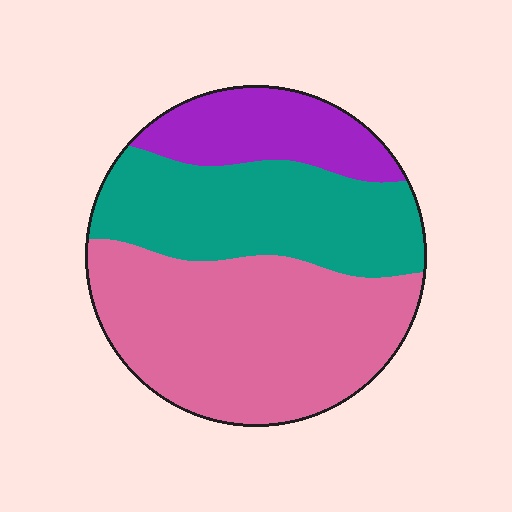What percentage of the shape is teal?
Teal takes up between a third and a half of the shape.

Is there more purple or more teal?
Teal.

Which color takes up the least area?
Purple, at roughly 20%.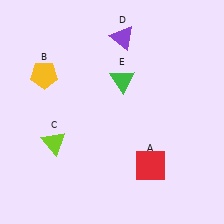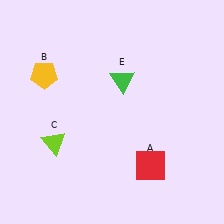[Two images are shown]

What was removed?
The purple triangle (D) was removed in Image 2.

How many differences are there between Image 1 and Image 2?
There is 1 difference between the two images.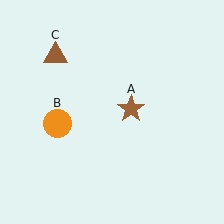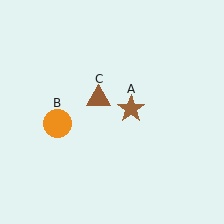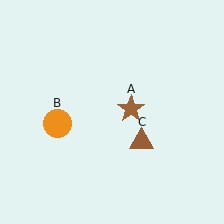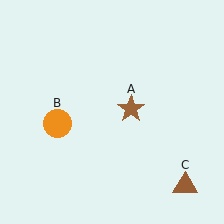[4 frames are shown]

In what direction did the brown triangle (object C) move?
The brown triangle (object C) moved down and to the right.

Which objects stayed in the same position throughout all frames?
Brown star (object A) and orange circle (object B) remained stationary.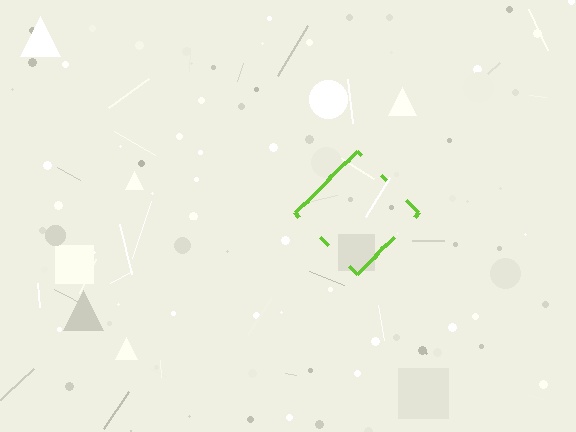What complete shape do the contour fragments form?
The contour fragments form a diamond.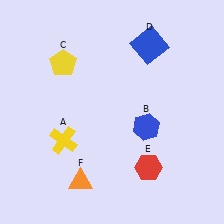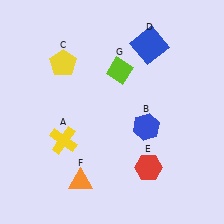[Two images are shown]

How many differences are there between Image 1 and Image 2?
There is 1 difference between the two images.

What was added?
A lime diamond (G) was added in Image 2.